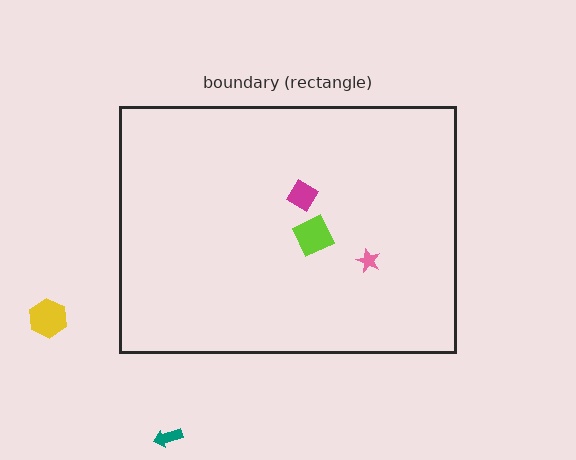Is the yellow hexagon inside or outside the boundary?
Outside.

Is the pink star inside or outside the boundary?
Inside.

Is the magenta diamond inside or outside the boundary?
Inside.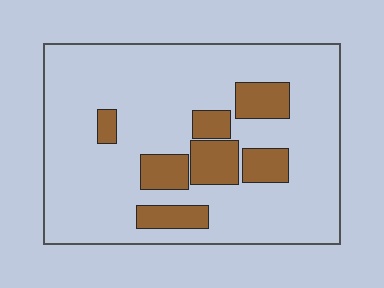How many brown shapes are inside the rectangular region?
7.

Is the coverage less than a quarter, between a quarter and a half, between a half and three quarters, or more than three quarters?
Less than a quarter.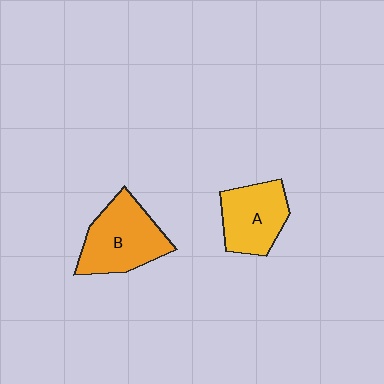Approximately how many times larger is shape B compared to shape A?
Approximately 1.2 times.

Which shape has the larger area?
Shape B (orange).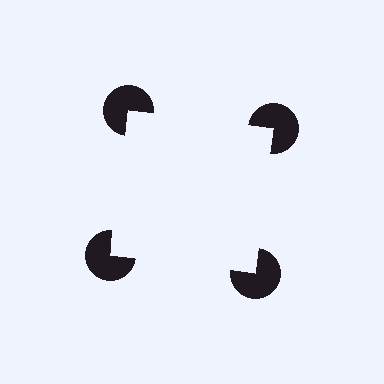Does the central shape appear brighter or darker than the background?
It typically appears slightly brighter than the background, even though no actual brightness change is drawn.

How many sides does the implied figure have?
4 sides.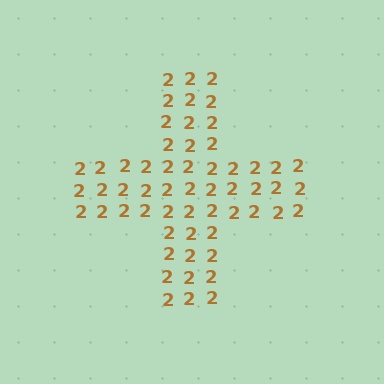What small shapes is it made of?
It is made of small digit 2's.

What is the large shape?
The large shape is a cross.